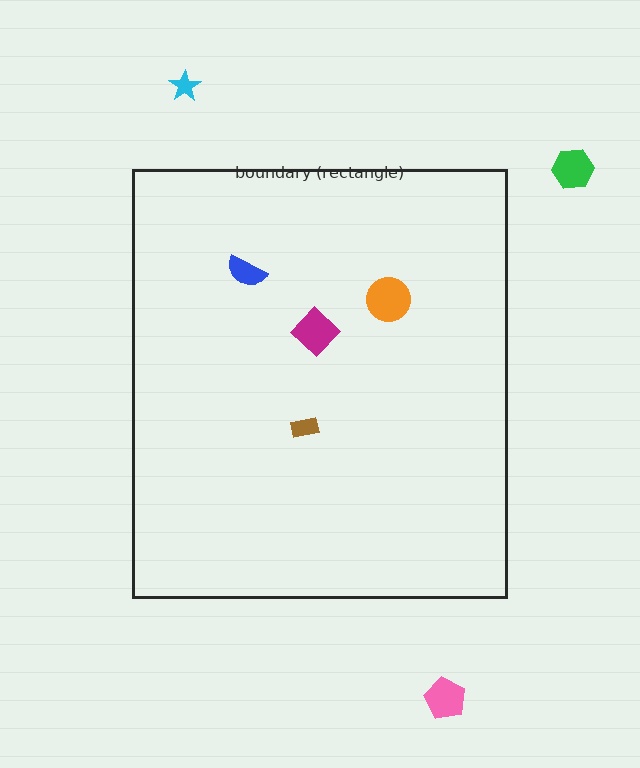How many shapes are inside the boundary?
4 inside, 3 outside.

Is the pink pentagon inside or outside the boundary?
Outside.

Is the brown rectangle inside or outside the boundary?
Inside.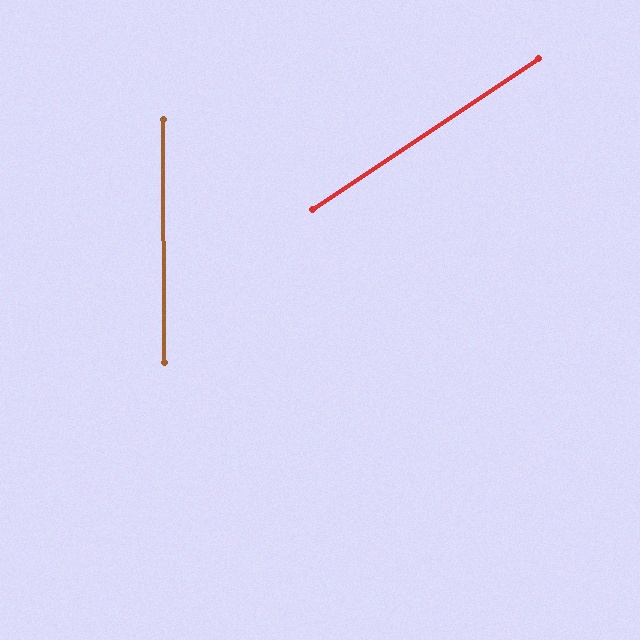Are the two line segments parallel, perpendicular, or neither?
Neither parallel nor perpendicular — they differ by about 56°.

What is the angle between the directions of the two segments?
Approximately 56 degrees.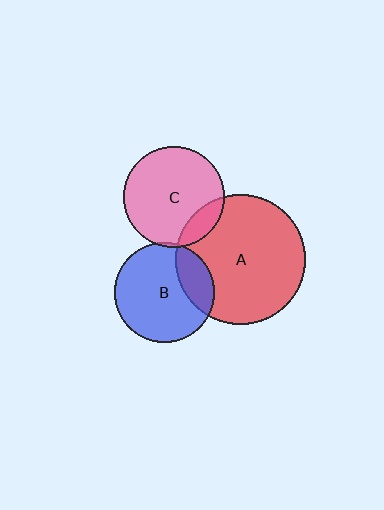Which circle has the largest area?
Circle A (red).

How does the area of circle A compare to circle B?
Approximately 1.7 times.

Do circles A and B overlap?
Yes.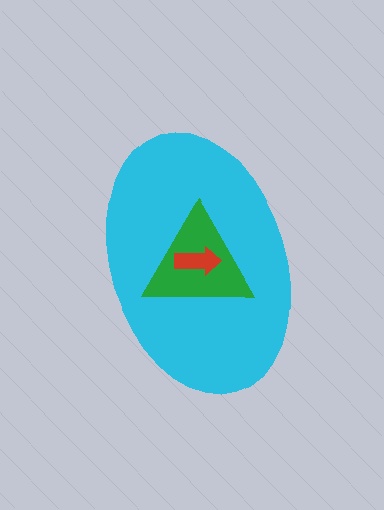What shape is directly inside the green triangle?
The red arrow.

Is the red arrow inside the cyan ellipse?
Yes.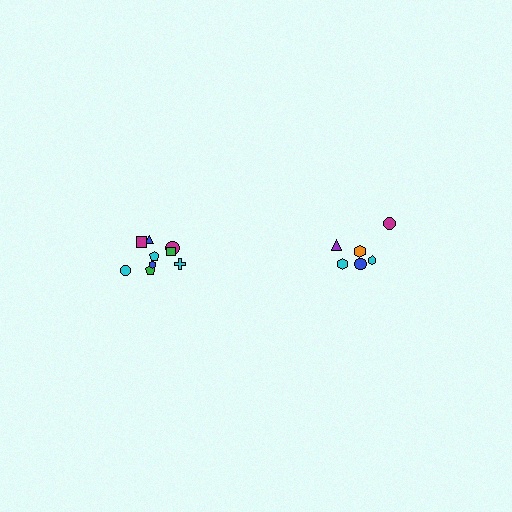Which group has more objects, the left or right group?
The left group.